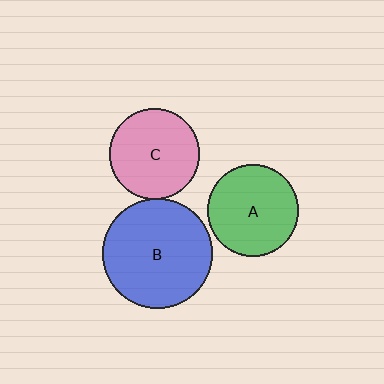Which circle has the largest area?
Circle B (blue).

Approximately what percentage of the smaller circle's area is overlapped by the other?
Approximately 5%.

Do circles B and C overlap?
Yes.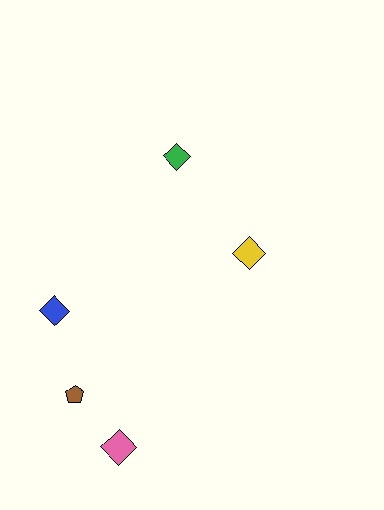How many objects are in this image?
There are 5 objects.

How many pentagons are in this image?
There is 1 pentagon.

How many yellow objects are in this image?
There is 1 yellow object.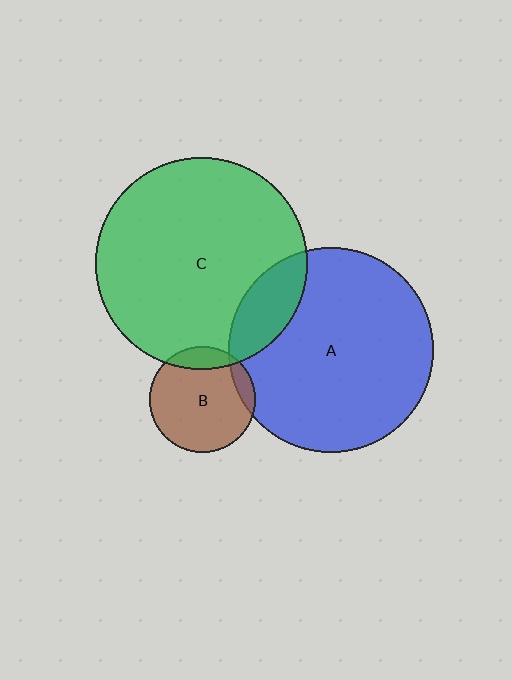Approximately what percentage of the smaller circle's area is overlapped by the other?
Approximately 10%.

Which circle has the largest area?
Circle C (green).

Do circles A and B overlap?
Yes.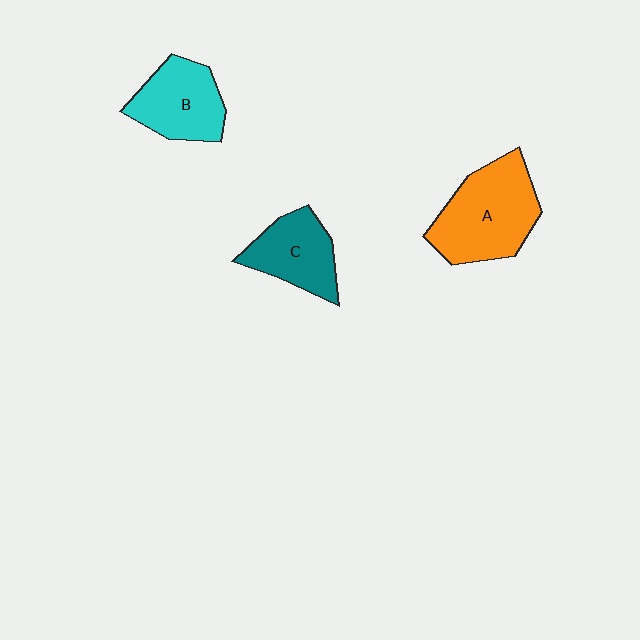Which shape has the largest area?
Shape A (orange).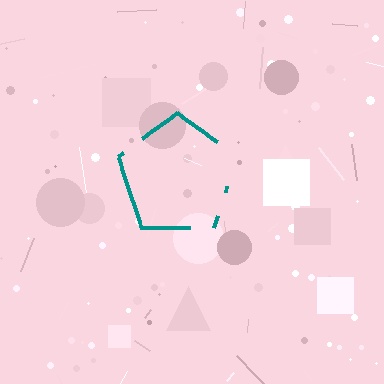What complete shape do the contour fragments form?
The contour fragments form a pentagon.